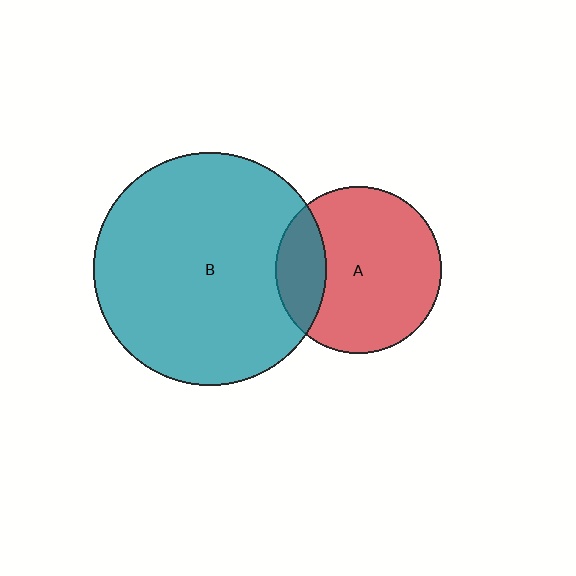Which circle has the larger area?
Circle B (teal).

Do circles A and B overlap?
Yes.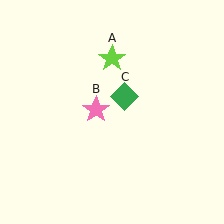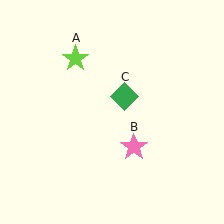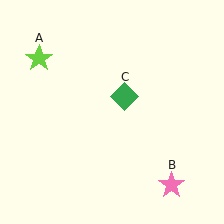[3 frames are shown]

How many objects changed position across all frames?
2 objects changed position: lime star (object A), pink star (object B).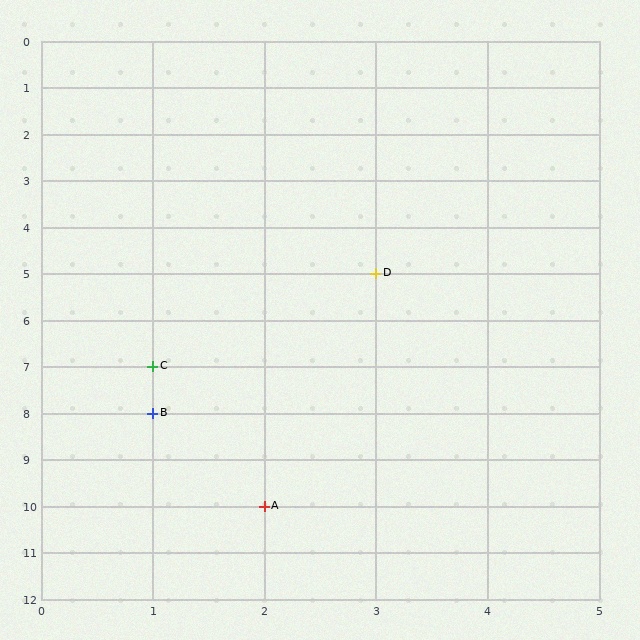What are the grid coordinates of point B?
Point B is at grid coordinates (1, 8).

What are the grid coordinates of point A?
Point A is at grid coordinates (2, 10).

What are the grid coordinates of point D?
Point D is at grid coordinates (3, 5).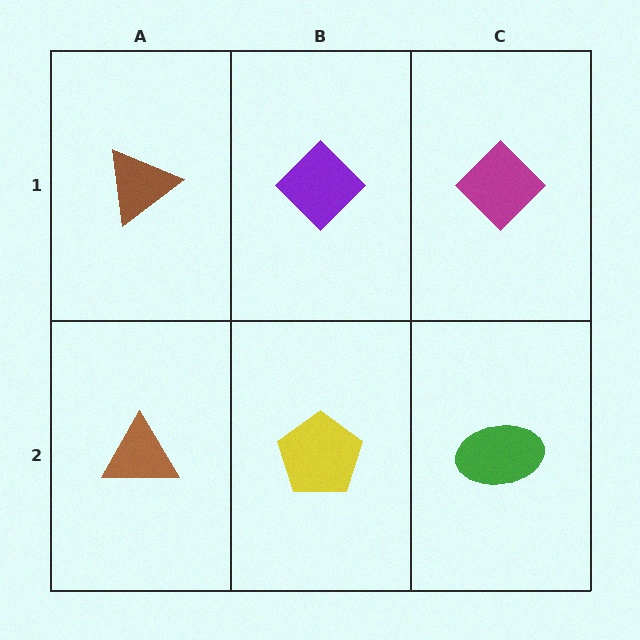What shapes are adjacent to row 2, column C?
A magenta diamond (row 1, column C), a yellow pentagon (row 2, column B).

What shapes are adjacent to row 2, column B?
A purple diamond (row 1, column B), a brown triangle (row 2, column A), a green ellipse (row 2, column C).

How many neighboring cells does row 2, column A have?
2.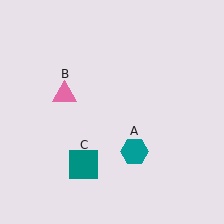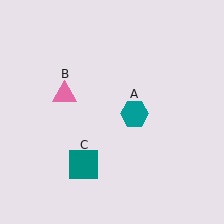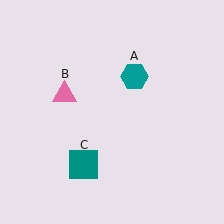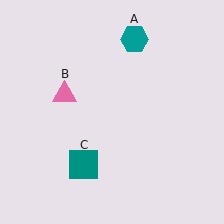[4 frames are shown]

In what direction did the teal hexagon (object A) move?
The teal hexagon (object A) moved up.